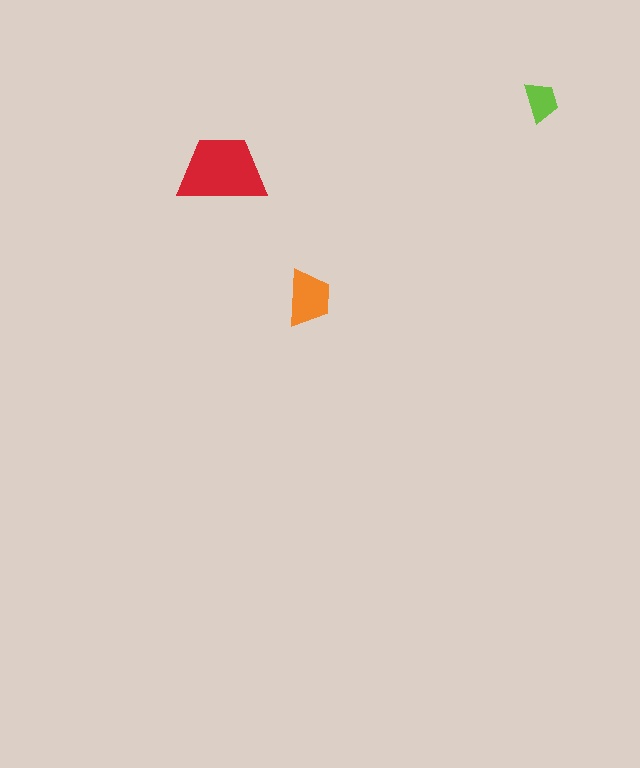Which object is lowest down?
The orange trapezoid is bottommost.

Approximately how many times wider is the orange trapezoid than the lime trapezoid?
About 1.5 times wider.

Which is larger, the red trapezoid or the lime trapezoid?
The red one.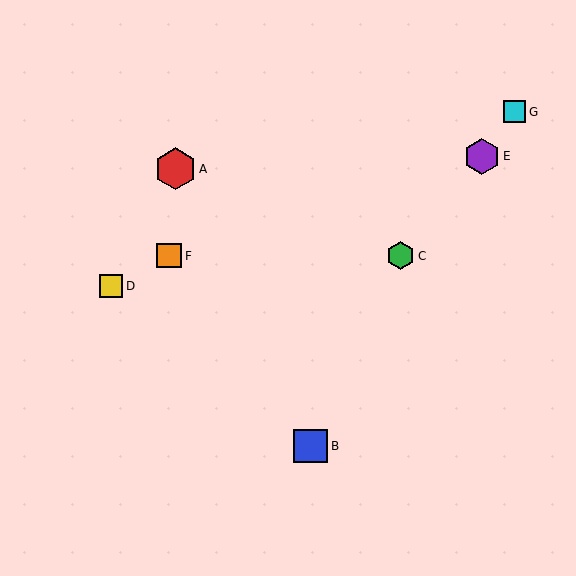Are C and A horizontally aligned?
No, C is at y≈256 and A is at y≈169.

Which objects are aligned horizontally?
Objects C, F are aligned horizontally.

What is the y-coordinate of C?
Object C is at y≈256.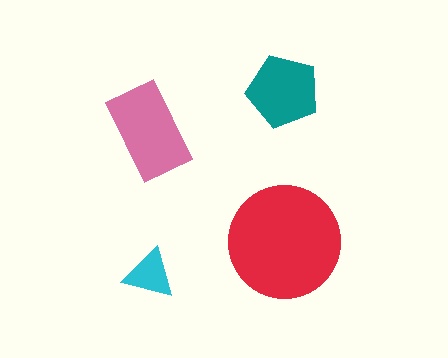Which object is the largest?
The red circle.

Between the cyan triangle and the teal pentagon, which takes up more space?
The teal pentagon.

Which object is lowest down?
The cyan triangle is bottommost.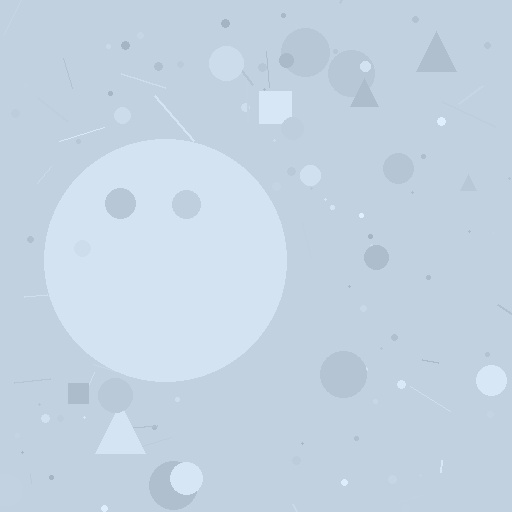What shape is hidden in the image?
A circle is hidden in the image.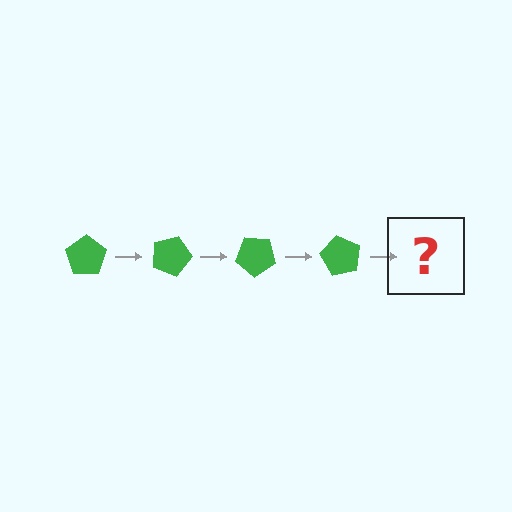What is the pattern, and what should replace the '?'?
The pattern is that the pentagon rotates 20 degrees each step. The '?' should be a green pentagon rotated 80 degrees.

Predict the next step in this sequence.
The next step is a green pentagon rotated 80 degrees.